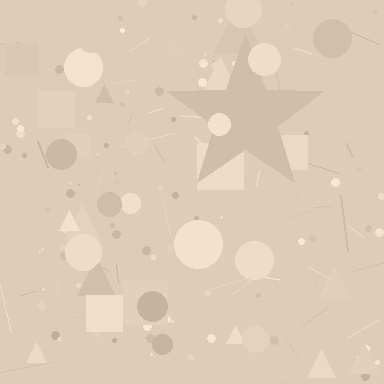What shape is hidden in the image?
A star is hidden in the image.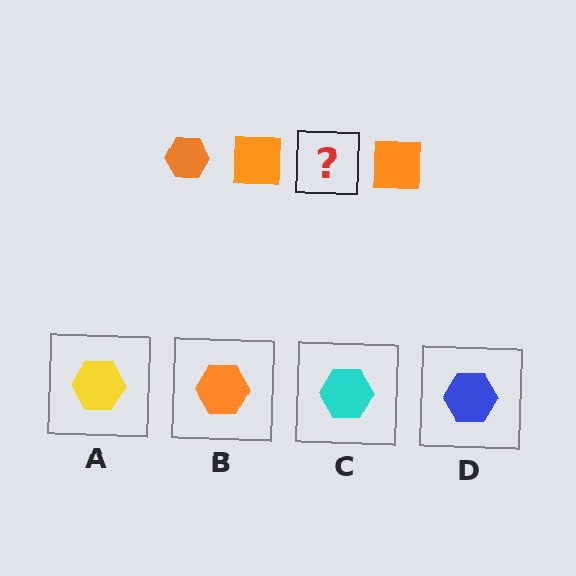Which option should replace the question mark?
Option B.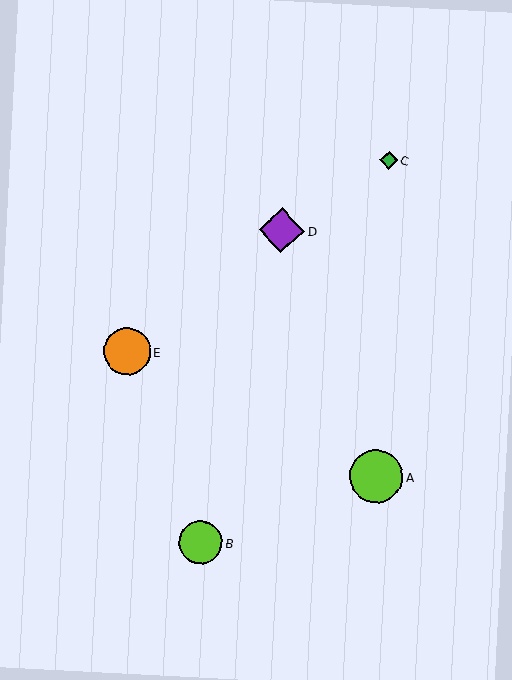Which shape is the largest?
The lime circle (labeled A) is the largest.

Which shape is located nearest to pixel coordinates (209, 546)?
The lime circle (labeled B) at (201, 542) is nearest to that location.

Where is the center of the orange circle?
The center of the orange circle is at (127, 351).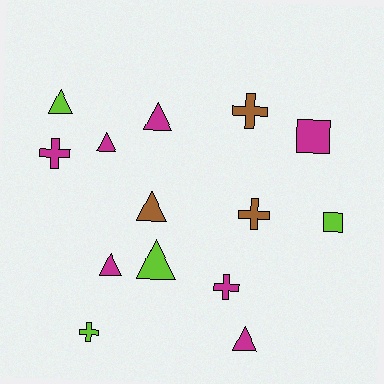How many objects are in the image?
There are 14 objects.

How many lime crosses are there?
There is 1 lime cross.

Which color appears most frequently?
Magenta, with 7 objects.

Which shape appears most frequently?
Triangle, with 7 objects.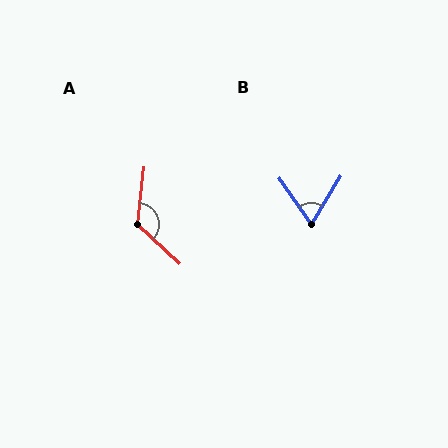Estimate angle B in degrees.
Approximately 67 degrees.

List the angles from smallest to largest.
B (67°), A (126°).